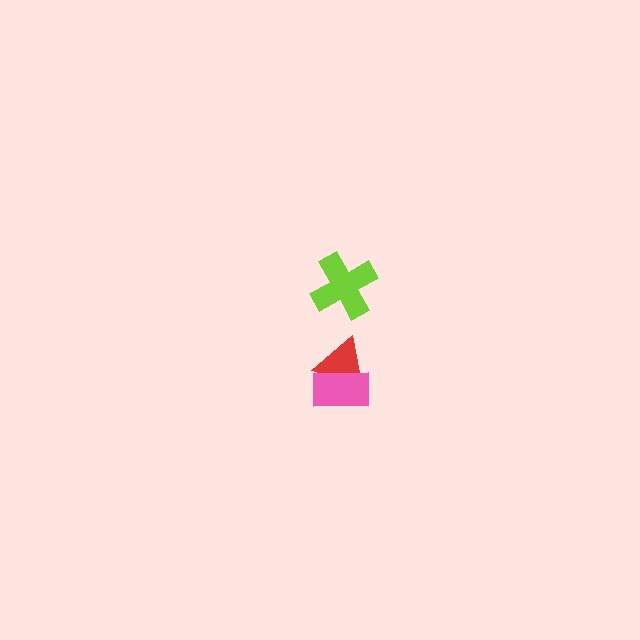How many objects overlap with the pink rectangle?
1 object overlaps with the pink rectangle.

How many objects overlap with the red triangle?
1 object overlaps with the red triangle.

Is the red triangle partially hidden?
Yes, it is partially covered by another shape.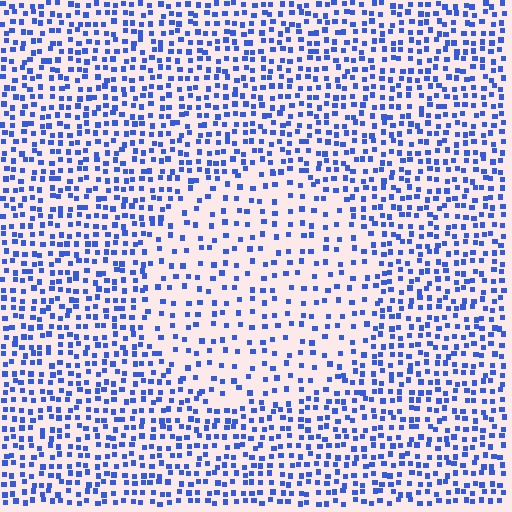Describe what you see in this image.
The image contains small blue elements arranged at two different densities. A circle-shaped region is visible where the elements are less densely packed than the surrounding area.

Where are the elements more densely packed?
The elements are more densely packed outside the circle boundary.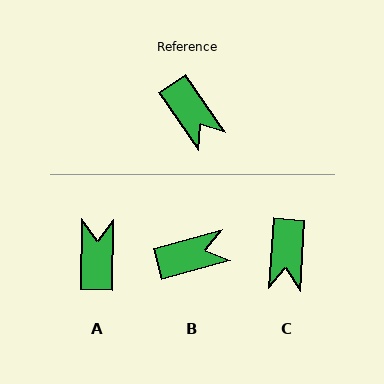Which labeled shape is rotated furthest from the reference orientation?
A, about 144 degrees away.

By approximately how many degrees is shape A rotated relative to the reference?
Approximately 144 degrees counter-clockwise.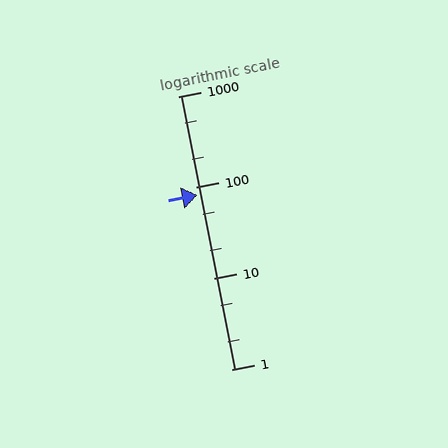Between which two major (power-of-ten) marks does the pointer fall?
The pointer is between 10 and 100.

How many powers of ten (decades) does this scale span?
The scale spans 3 decades, from 1 to 1000.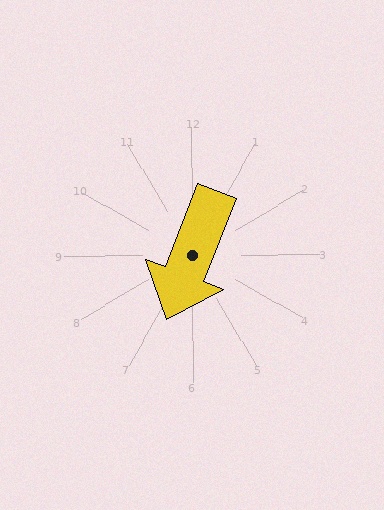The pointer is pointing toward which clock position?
Roughly 7 o'clock.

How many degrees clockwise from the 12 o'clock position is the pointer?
Approximately 201 degrees.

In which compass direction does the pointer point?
South.